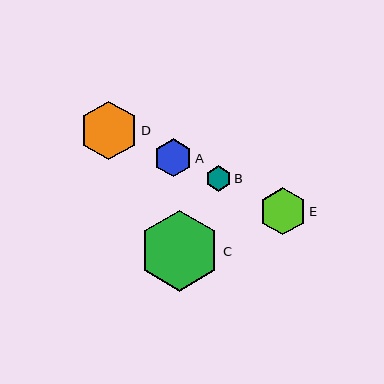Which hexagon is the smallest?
Hexagon B is the smallest with a size of approximately 25 pixels.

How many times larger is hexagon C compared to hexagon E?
Hexagon C is approximately 1.7 times the size of hexagon E.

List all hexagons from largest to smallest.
From largest to smallest: C, D, E, A, B.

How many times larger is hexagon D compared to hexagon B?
Hexagon D is approximately 2.3 times the size of hexagon B.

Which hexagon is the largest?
Hexagon C is the largest with a size of approximately 81 pixels.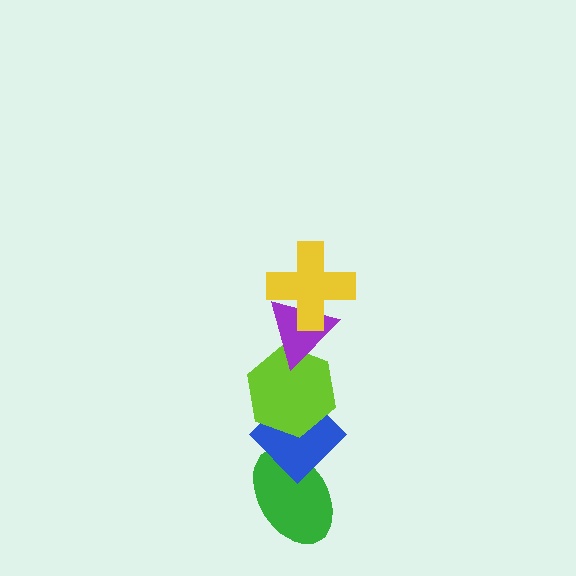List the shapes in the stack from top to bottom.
From top to bottom: the yellow cross, the purple triangle, the lime hexagon, the blue diamond, the green ellipse.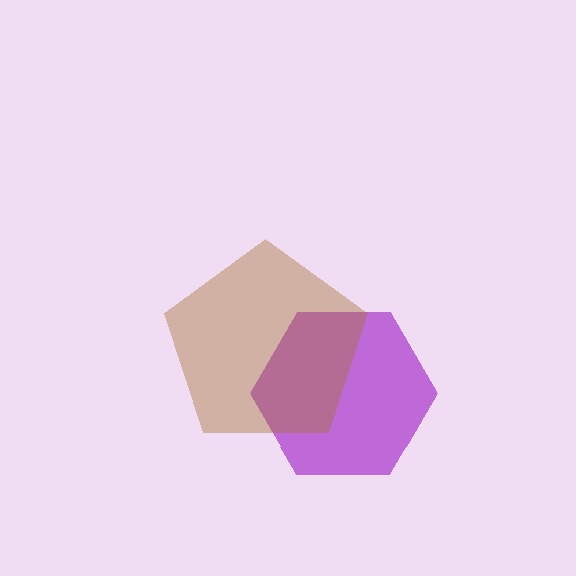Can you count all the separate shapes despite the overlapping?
Yes, there are 2 separate shapes.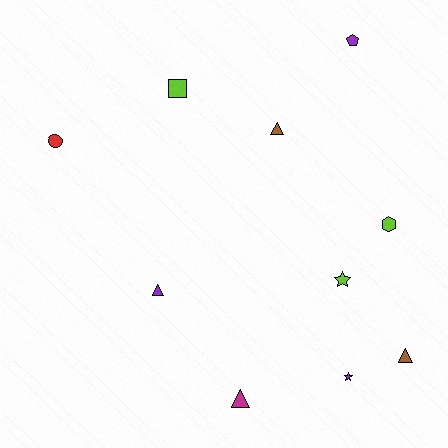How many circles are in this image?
There is 1 circle.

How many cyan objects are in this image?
There are no cyan objects.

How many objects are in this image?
There are 10 objects.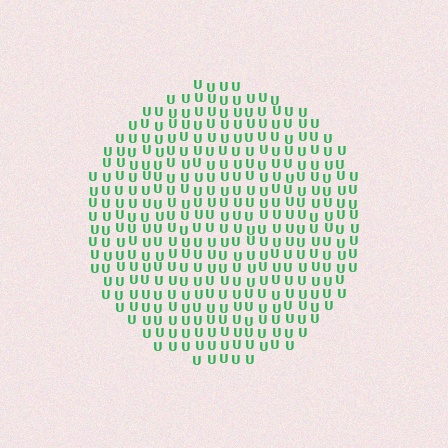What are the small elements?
The small elements are letter U's.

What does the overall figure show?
The overall figure shows a circle.